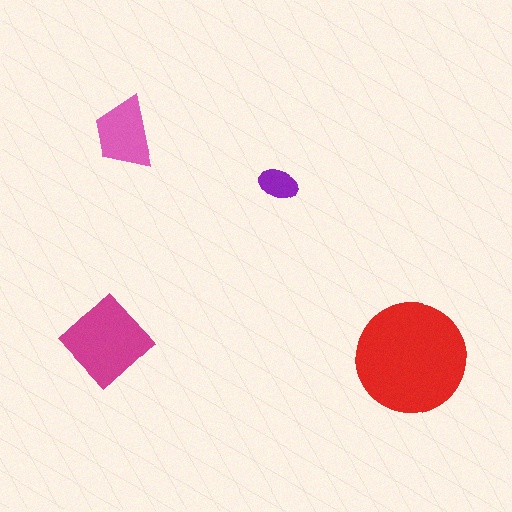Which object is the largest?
The red circle.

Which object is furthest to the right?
The red circle is rightmost.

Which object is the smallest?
The purple ellipse.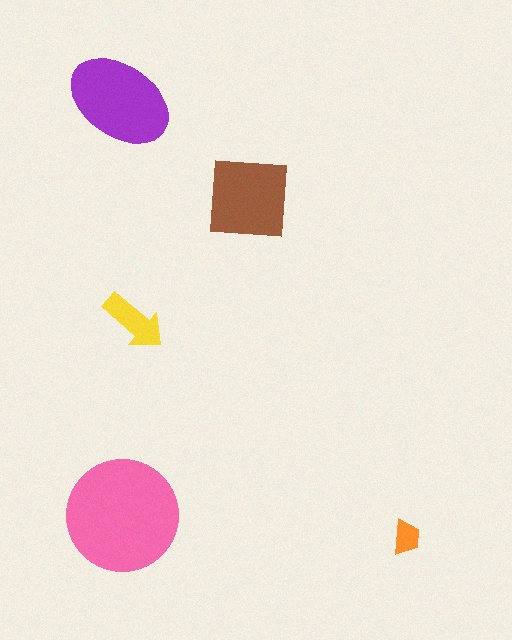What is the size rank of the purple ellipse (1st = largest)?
2nd.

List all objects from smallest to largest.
The orange trapezoid, the yellow arrow, the brown square, the purple ellipse, the pink circle.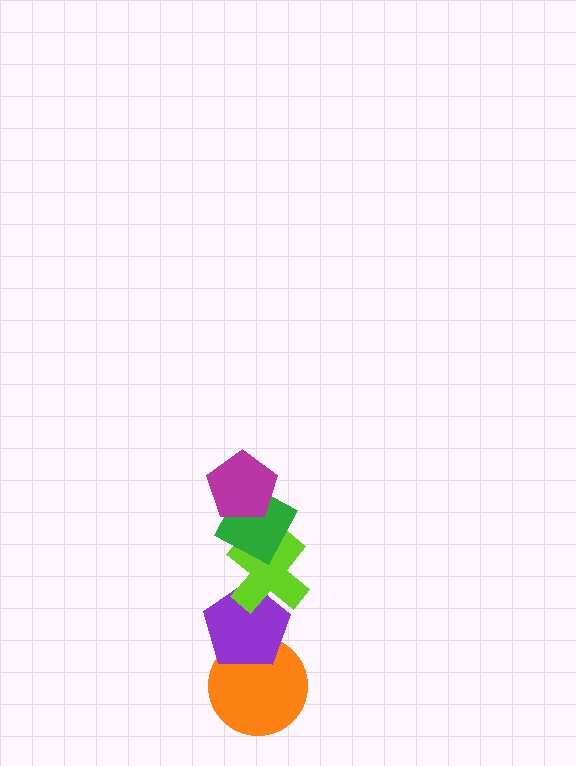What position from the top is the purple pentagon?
The purple pentagon is 4th from the top.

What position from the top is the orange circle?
The orange circle is 5th from the top.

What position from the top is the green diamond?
The green diamond is 2nd from the top.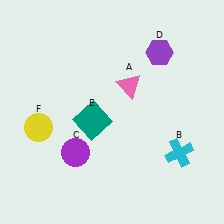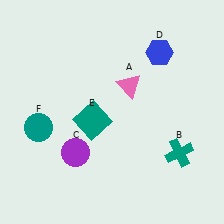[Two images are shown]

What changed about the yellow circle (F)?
In Image 1, F is yellow. In Image 2, it changed to teal.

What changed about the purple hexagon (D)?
In Image 1, D is purple. In Image 2, it changed to blue.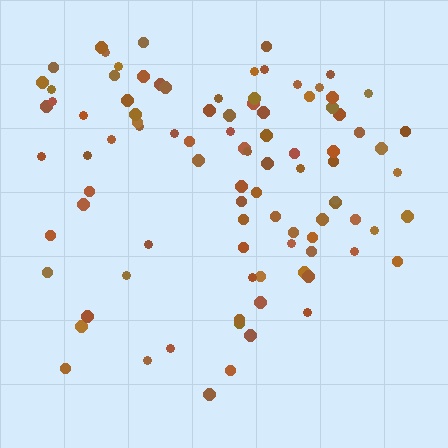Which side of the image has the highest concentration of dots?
The top.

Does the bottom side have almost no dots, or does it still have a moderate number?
Still a moderate number, just noticeably fewer than the top.